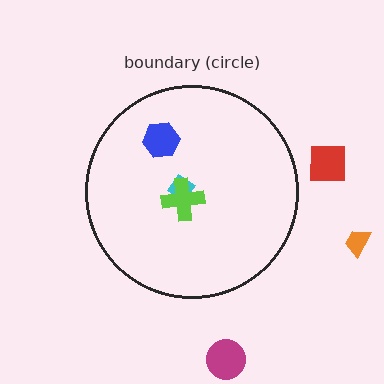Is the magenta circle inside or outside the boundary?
Outside.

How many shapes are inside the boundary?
3 inside, 3 outside.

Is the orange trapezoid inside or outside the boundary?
Outside.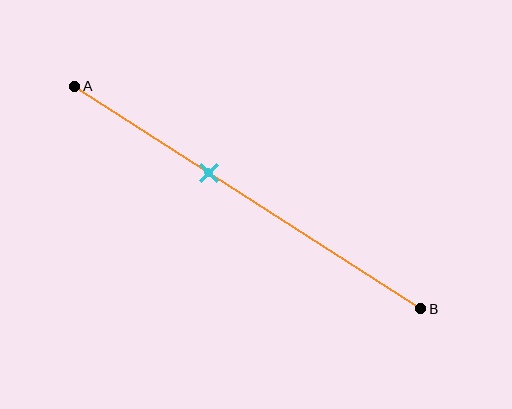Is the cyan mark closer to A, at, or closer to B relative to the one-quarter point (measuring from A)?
The cyan mark is closer to point B than the one-quarter point of segment AB.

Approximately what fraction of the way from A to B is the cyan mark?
The cyan mark is approximately 40% of the way from A to B.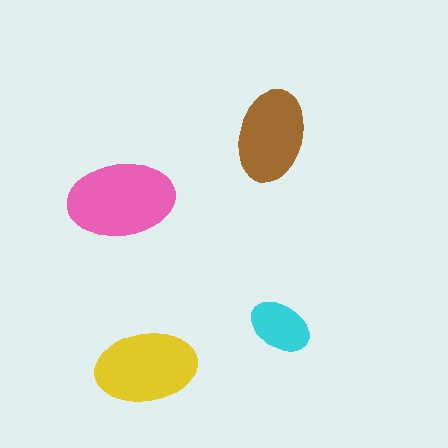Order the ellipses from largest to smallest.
the pink one, the yellow one, the brown one, the cyan one.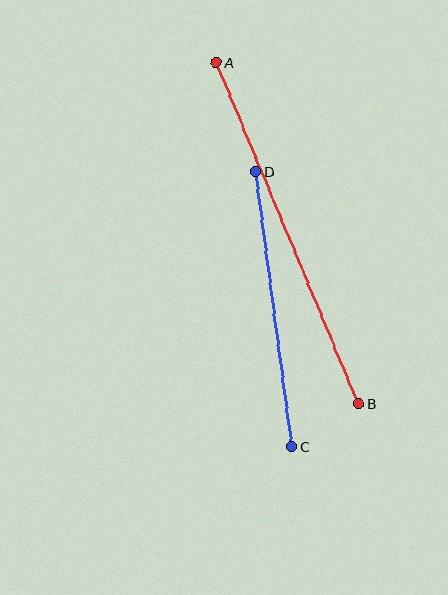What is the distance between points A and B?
The distance is approximately 370 pixels.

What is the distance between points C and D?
The distance is approximately 277 pixels.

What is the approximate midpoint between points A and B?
The midpoint is at approximately (287, 233) pixels.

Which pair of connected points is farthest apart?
Points A and B are farthest apart.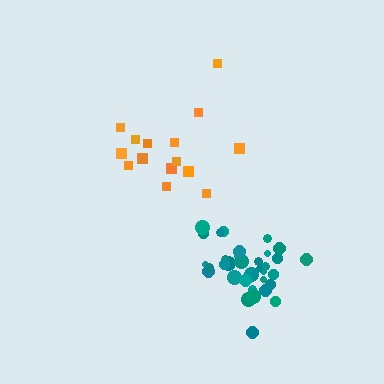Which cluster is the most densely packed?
Teal.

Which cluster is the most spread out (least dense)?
Orange.